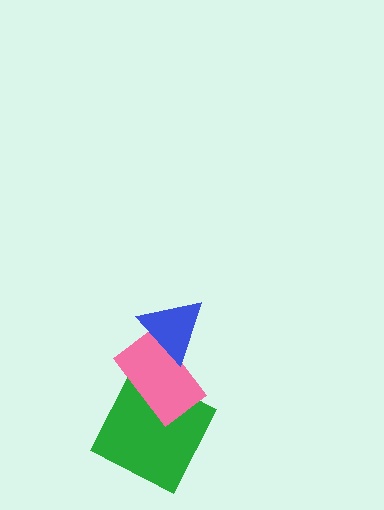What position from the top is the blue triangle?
The blue triangle is 1st from the top.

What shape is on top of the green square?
The pink rectangle is on top of the green square.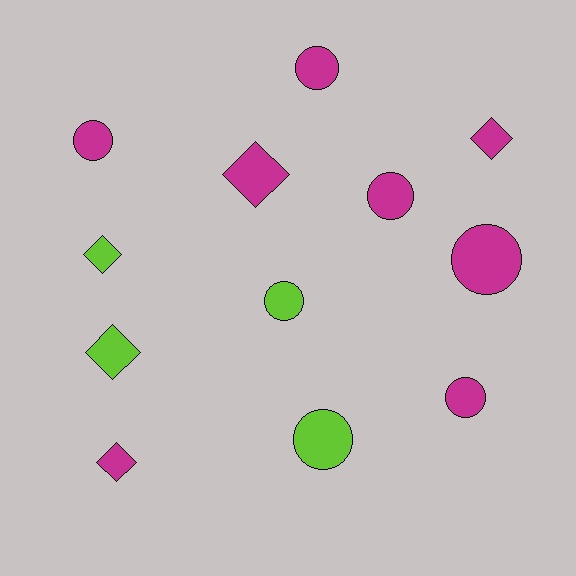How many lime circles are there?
There are 2 lime circles.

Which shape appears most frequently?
Circle, with 7 objects.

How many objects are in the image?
There are 12 objects.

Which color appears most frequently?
Magenta, with 8 objects.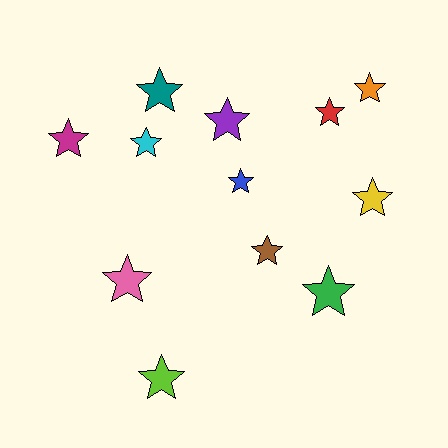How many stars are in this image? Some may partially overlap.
There are 12 stars.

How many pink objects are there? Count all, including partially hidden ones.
There is 1 pink object.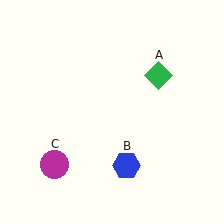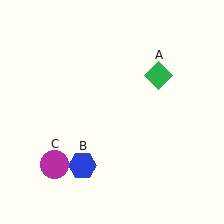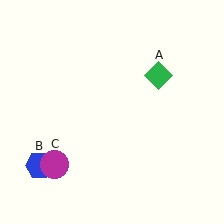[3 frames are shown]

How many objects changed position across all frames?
1 object changed position: blue hexagon (object B).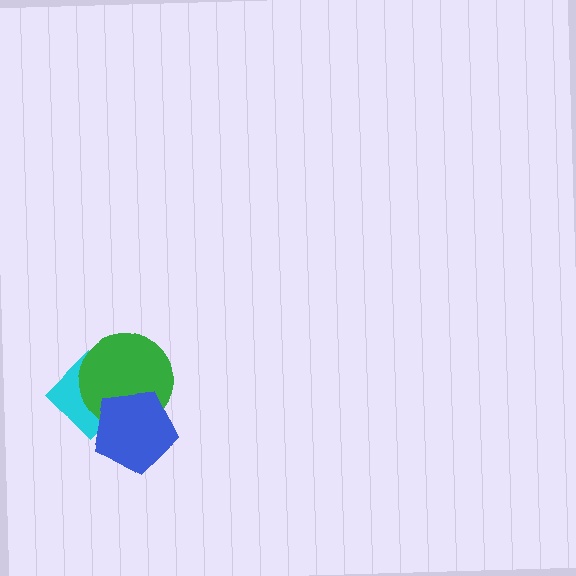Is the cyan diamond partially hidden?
Yes, it is partially covered by another shape.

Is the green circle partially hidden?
Yes, it is partially covered by another shape.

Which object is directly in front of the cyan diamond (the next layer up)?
The green circle is directly in front of the cyan diamond.